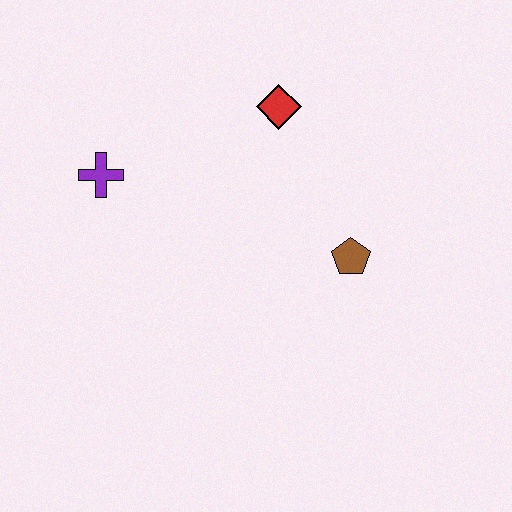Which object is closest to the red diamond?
The brown pentagon is closest to the red diamond.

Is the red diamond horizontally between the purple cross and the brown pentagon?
Yes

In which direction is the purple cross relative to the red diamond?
The purple cross is to the left of the red diamond.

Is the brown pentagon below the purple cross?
Yes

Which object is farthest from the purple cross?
The brown pentagon is farthest from the purple cross.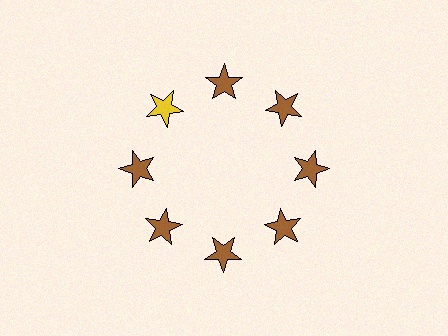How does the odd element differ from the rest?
It has a different color: yellow instead of brown.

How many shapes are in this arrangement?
There are 8 shapes arranged in a ring pattern.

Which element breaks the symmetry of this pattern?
The yellow star at roughly the 10 o'clock position breaks the symmetry. All other shapes are brown stars.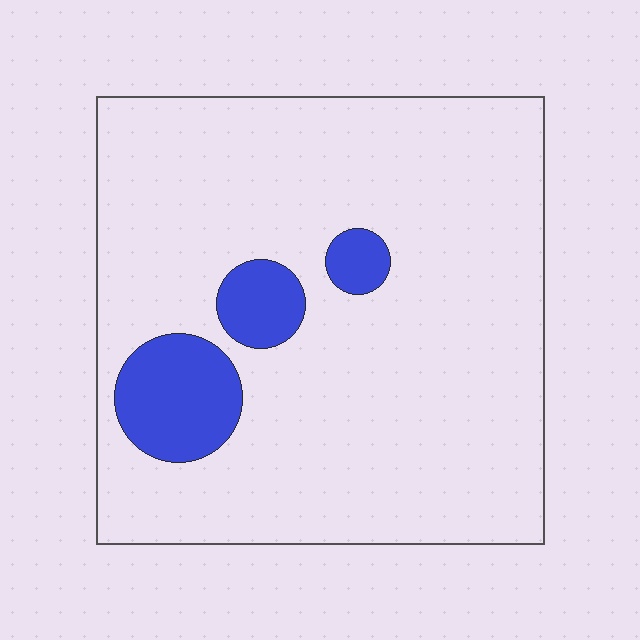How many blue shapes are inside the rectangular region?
3.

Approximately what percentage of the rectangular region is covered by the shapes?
Approximately 10%.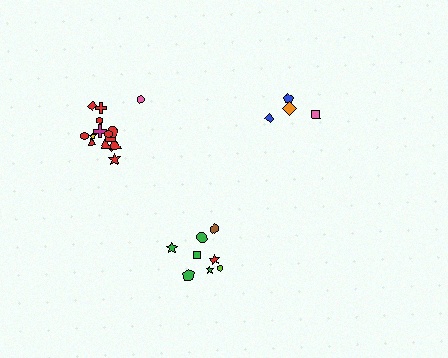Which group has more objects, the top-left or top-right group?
The top-left group.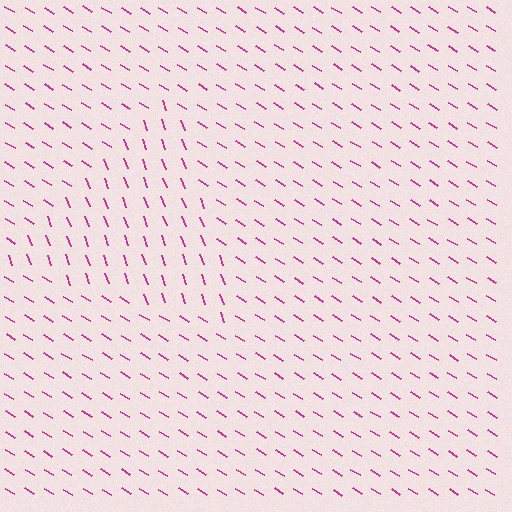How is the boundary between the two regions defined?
The boundary is defined purely by a change in line orientation (approximately 39 degrees difference). All lines are the same color and thickness.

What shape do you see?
I see a triangle.